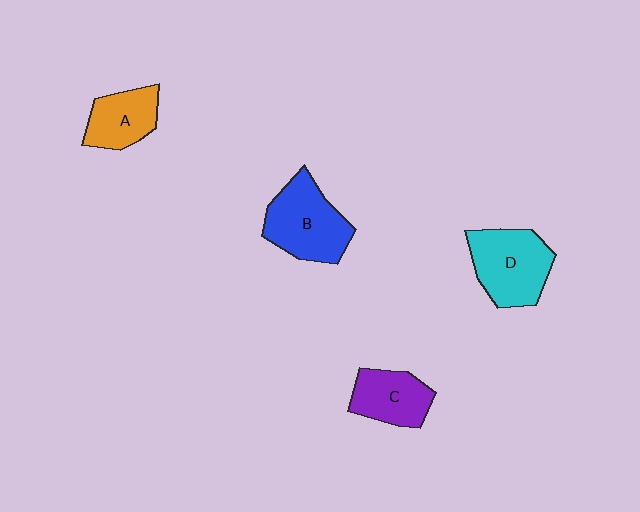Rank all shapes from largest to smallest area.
From largest to smallest: B (blue), D (cyan), C (purple), A (orange).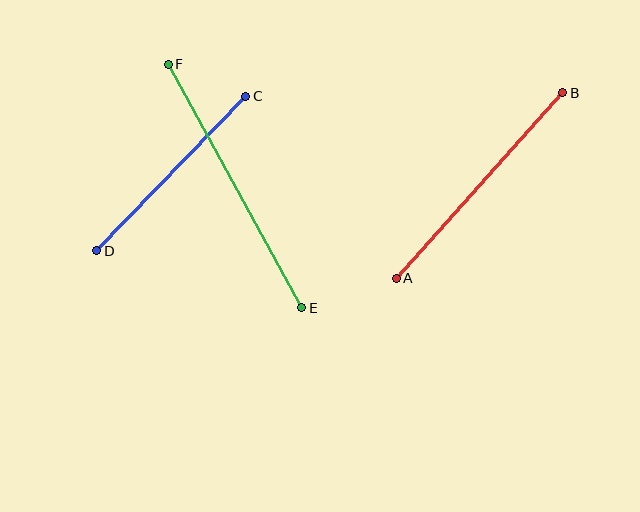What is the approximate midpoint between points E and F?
The midpoint is at approximately (235, 186) pixels.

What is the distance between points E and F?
The distance is approximately 278 pixels.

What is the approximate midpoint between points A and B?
The midpoint is at approximately (479, 185) pixels.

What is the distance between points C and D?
The distance is approximately 215 pixels.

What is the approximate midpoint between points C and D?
The midpoint is at approximately (171, 173) pixels.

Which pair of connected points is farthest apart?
Points E and F are farthest apart.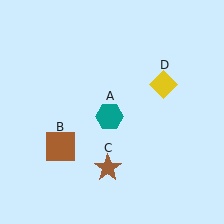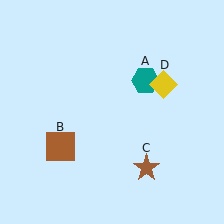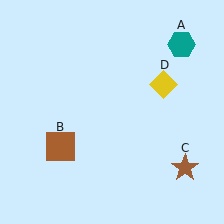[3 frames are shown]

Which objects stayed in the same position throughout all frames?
Brown square (object B) and yellow diamond (object D) remained stationary.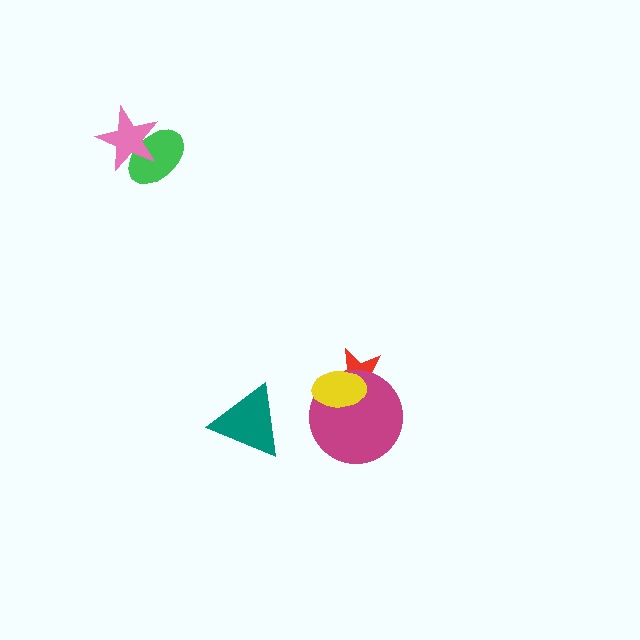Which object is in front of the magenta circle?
The yellow ellipse is in front of the magenta circle.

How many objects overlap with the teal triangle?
0 objects overlap with the teal triangle.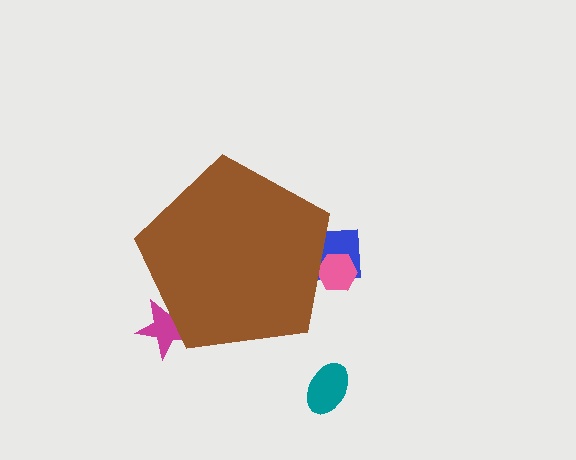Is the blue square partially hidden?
Yes, the blue square is partially hidden behind the brown pentagon.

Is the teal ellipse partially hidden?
No, the teal ellipse is fully visible.